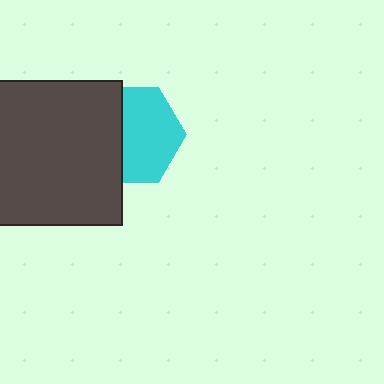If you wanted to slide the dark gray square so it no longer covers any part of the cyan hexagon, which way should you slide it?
Slide it left — that is the most direct way to separate the two shapes.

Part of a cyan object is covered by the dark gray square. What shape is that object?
It is a hexagon.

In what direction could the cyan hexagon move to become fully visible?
The cyan hexagon could move right. That would shift it out from behind the dark gray square entirely.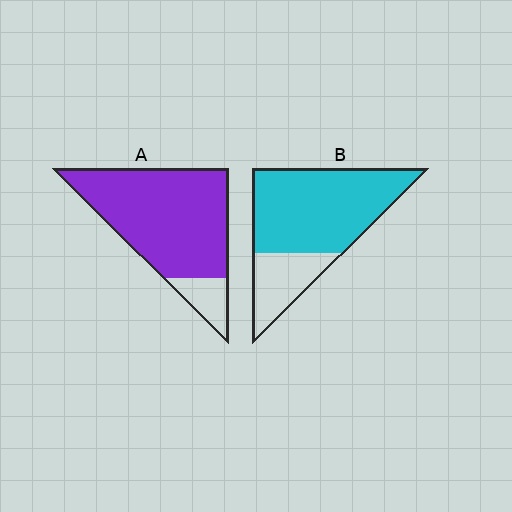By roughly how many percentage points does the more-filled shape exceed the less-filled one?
By roughly 15 percentage points (A over B).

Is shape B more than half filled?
Yes.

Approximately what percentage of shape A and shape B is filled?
A is approximately 85% and B is approximately 75%.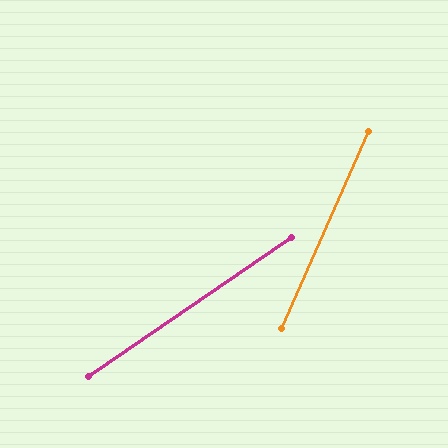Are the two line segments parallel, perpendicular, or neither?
Neither parallel nor perpendicular — they differ by about 32°.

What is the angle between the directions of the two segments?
Approximately 32 degrees.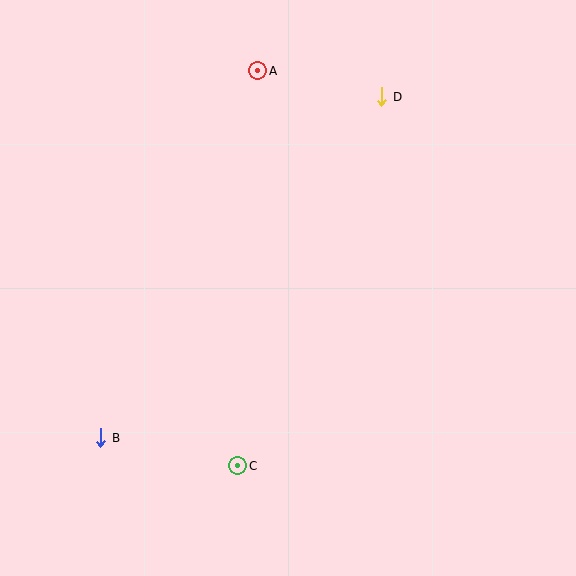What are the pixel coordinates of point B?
Point B is at (101, 438).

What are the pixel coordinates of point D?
Point D is at (382, 97).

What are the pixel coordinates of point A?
Point A is at (258, 71).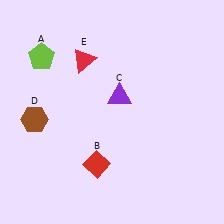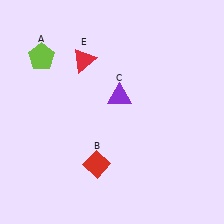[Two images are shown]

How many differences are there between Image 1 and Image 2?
There is 1 difference between the two images.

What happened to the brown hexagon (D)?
The brown hexagon (D) was removed in Image 2. It was in the bottom-left area of Image 1.